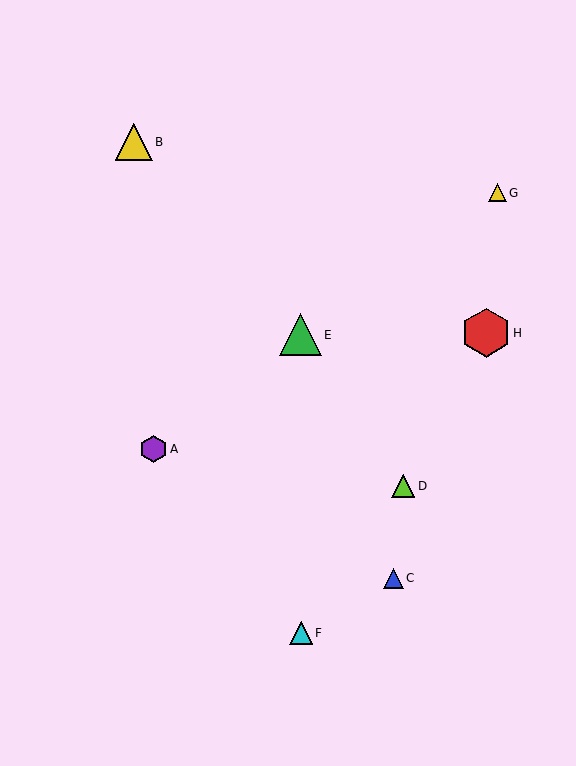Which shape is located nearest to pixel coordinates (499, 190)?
The yellow triangle (labeled G) at (498, 193) is nearest to that location.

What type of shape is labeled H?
Shape H is a red hexagon.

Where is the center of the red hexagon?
The center of the red hexagon is at (486, 333).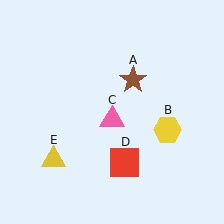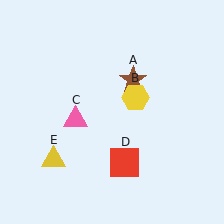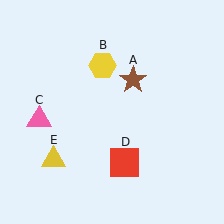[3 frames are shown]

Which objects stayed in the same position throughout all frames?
Brown star (object A) and red square (object D) and yellow triangle (object E) remained stationary.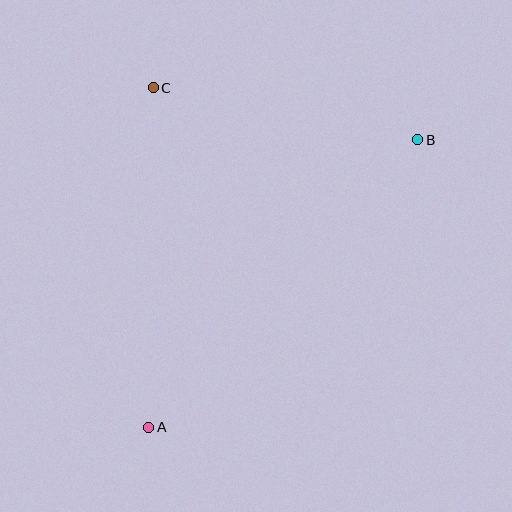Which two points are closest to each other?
Points B and C are closest to each other.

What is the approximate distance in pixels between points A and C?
The distance between A and C is approximately 340 pixels.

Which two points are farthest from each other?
Points A and B are farthest from each other.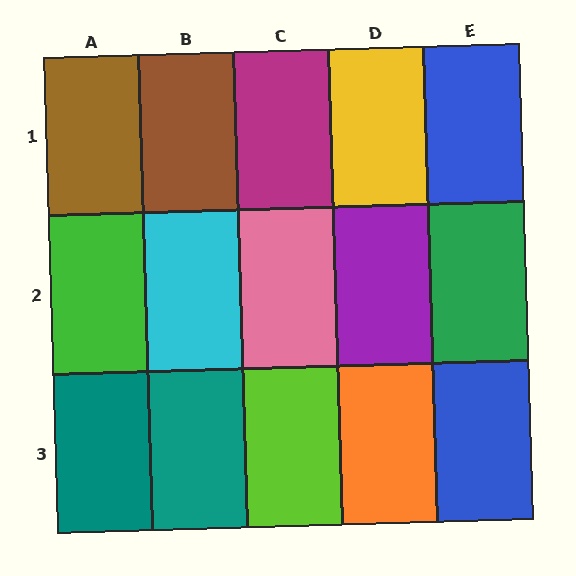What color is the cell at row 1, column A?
Brown.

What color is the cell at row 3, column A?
Teal.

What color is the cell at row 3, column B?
Teal.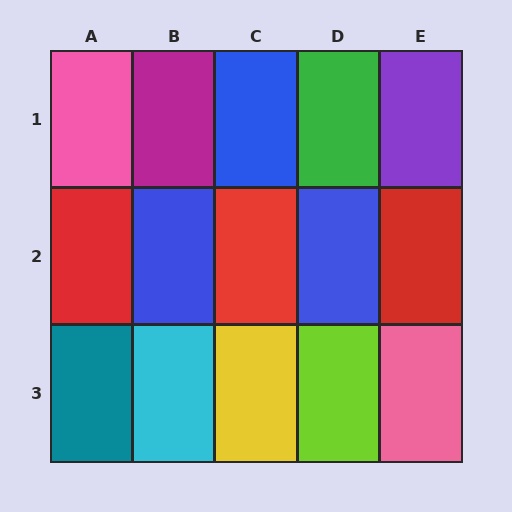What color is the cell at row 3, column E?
Pink.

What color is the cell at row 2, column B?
Blue.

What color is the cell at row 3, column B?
Cyan.